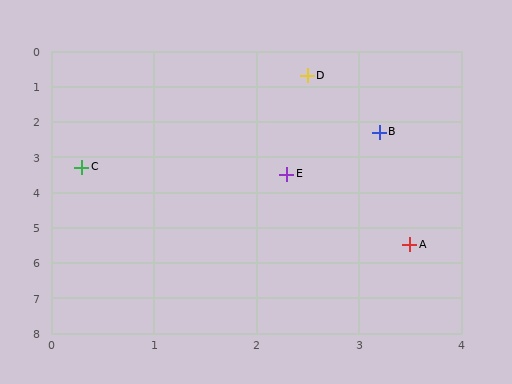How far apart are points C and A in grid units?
Points C and A are about 3.9 grid units apart.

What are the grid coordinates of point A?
Point A is at approximately (3.5, 5.5).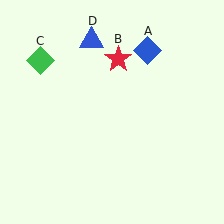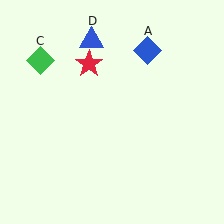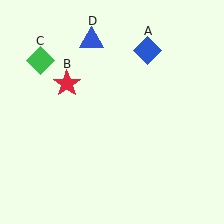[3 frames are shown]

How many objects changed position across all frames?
1 object changed position: red star (object B).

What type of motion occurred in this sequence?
The red star (object B) rotated counterclockwise around the center of the scene.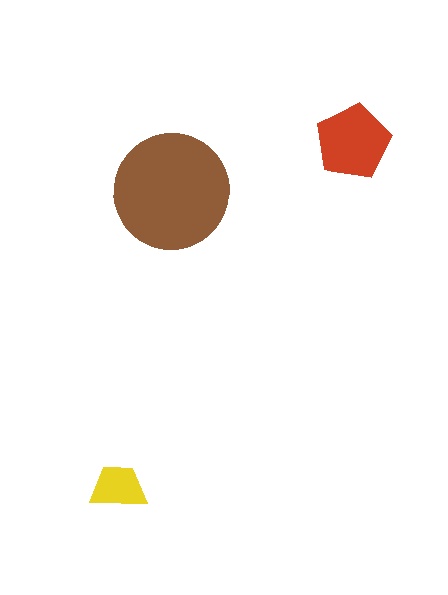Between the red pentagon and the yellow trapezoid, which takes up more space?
The red pentagon.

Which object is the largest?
The brown circle.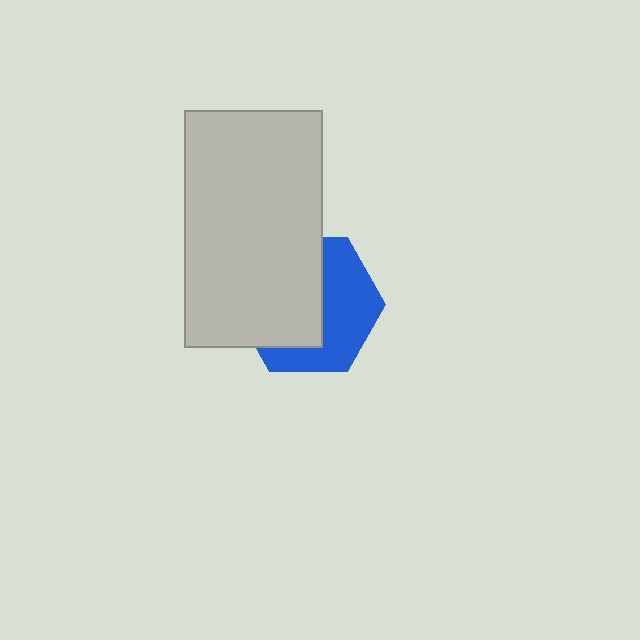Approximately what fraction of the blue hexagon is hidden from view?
Roughly 53% of the blue hexagon is hidden behind the light gray rectangle.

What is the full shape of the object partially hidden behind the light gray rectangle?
The partially hidden object is a blue hexagon.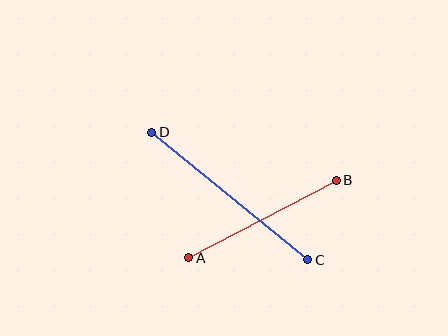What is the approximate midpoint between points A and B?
The midpoint is at approximately (262, 219) pixels.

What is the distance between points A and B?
The distance is approximately 167 pixels.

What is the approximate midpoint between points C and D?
The midpoint is at approximately (230, 196) pixels.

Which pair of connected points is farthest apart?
Points C and D are farthest apart.